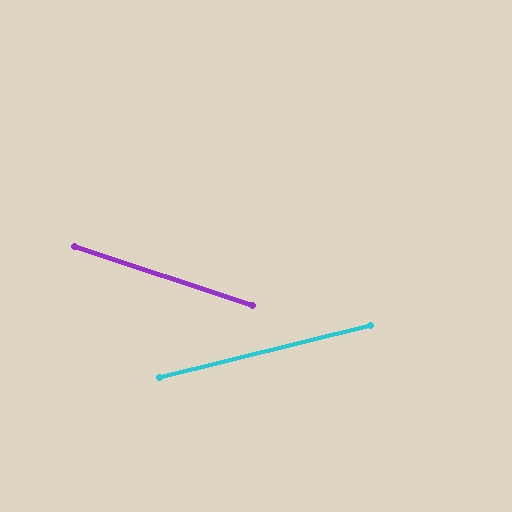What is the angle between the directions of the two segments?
Approximately 32 degrees.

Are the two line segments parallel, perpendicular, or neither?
Neither parallel nor perpendicular — they differ by about 32°.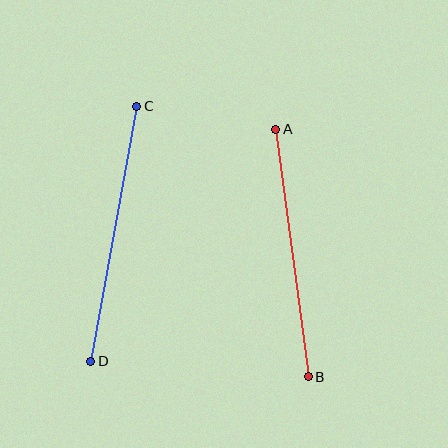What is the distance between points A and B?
The distance is approximately 250 pixels.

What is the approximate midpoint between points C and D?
The midpoint is at approximately (114, 234) pixels.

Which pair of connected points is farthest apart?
Points C and D are farthest apart.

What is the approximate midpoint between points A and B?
The midpoint is at approximately (292, 253) pixels.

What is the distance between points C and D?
The distance is approximately 259 pixels.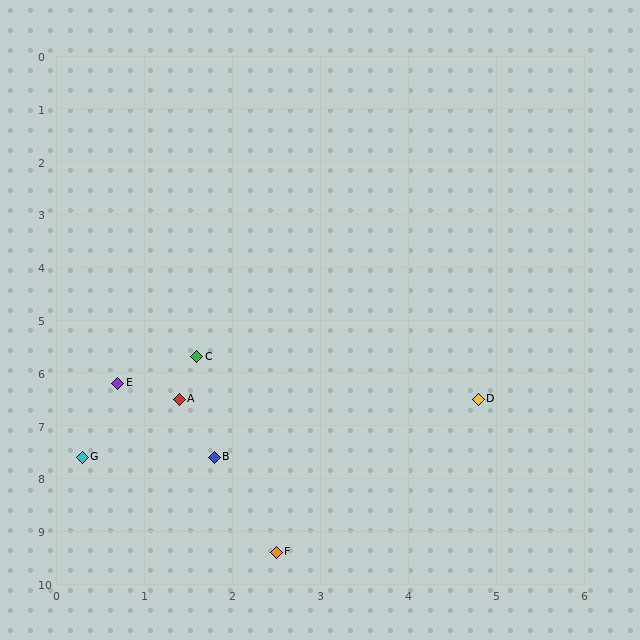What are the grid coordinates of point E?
Point E is at approximately (0.7, 6.2).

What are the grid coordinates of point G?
Point G is at approximately (0.3, 7.6).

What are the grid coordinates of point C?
Point C is at approximately (1.6, 5.7).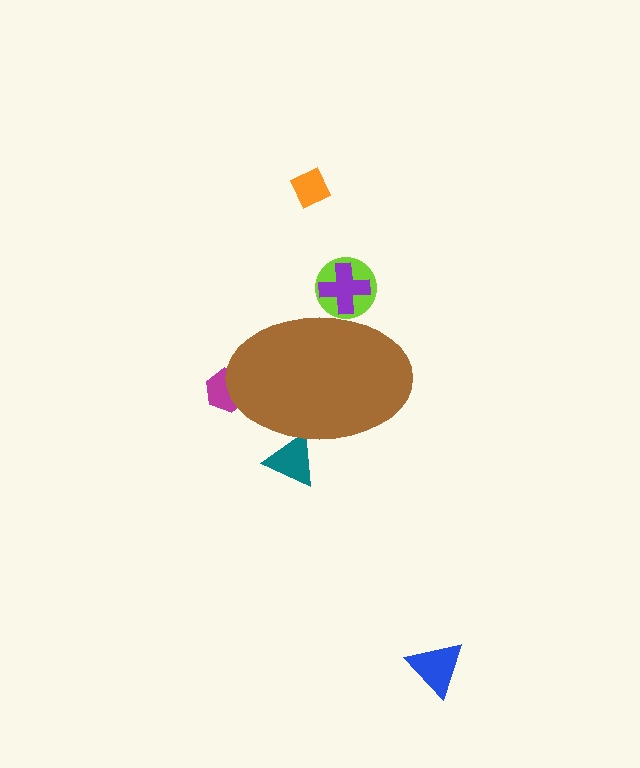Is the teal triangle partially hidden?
Yes, the teal triangle is partially hidden behind the brown ellipse.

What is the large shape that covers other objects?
A brown ellipse.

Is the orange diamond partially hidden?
No, the orange diamond is fully visible.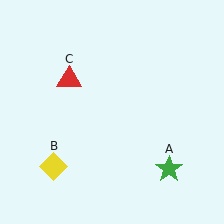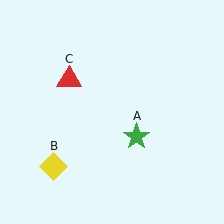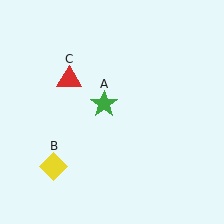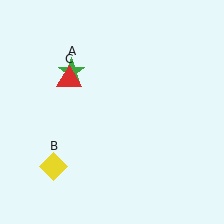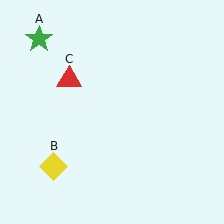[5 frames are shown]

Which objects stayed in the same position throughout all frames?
Yellow diamond (object B) and red triangle (object C) remained stationary.